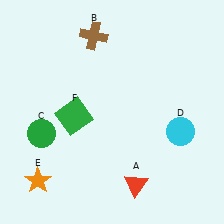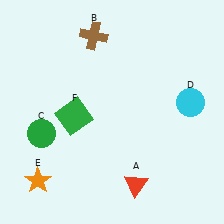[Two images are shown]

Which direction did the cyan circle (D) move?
The cyan circle (D) moved up.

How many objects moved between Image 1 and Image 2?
1 object moved between the two images.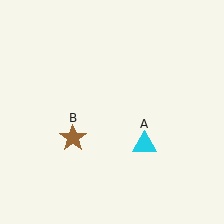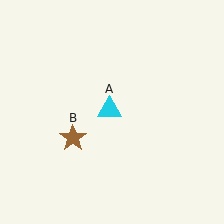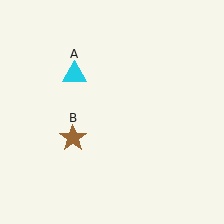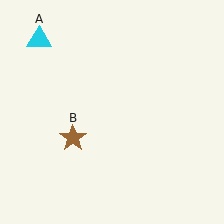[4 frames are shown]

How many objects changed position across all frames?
1 object changed position: cyan triangle (object A).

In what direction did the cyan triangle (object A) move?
The cyan triangle (object A) moved up and to the left.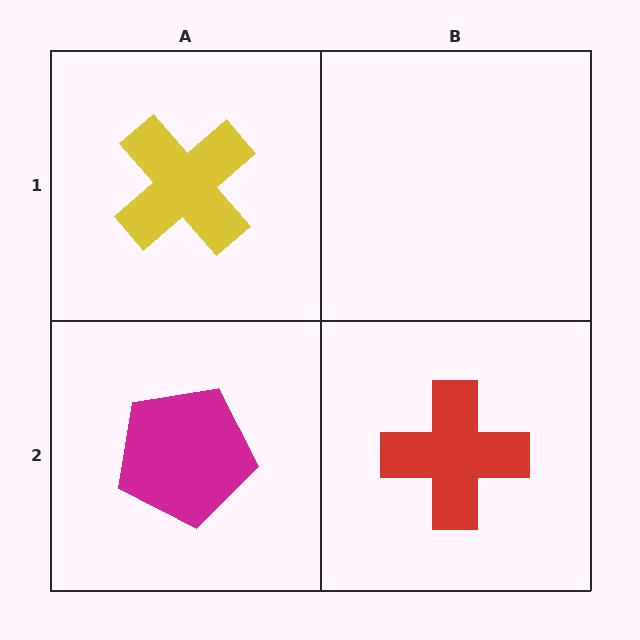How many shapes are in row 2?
2 shapes.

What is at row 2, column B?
A red cross.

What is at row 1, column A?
A yellow cross.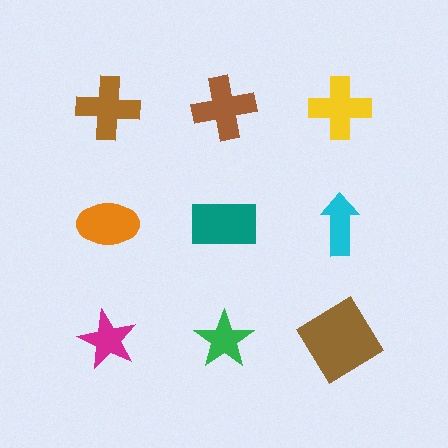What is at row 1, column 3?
A yellow cross.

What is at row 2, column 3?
A cyan arrow.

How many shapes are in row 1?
3 shapes.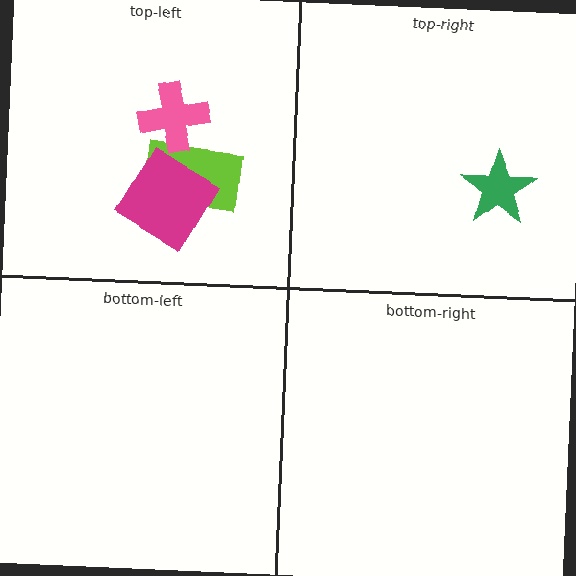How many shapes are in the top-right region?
1.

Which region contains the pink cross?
The top-left region.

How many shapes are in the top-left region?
3.